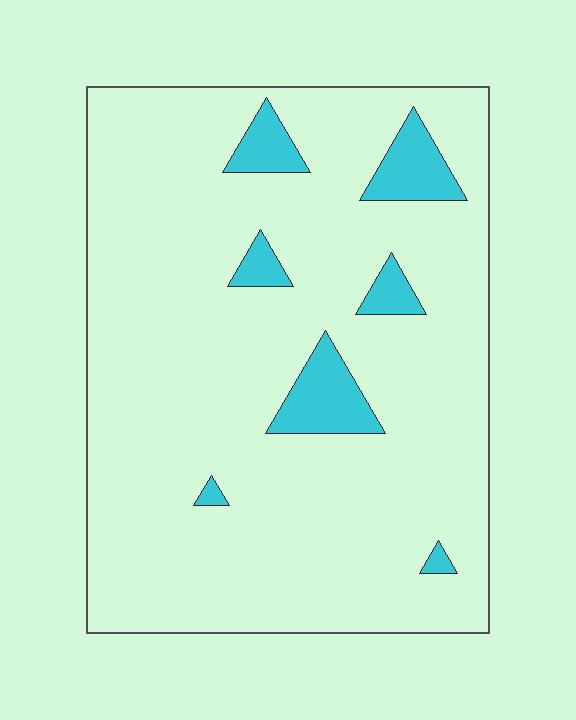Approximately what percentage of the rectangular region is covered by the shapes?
Approximately 10%.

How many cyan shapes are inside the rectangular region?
7.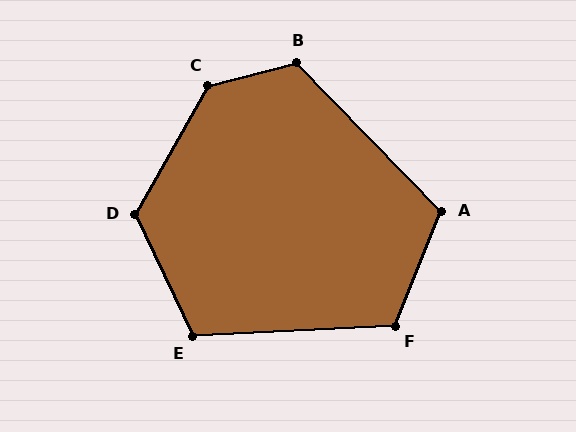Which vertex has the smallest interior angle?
E, at approximately 113 degrees.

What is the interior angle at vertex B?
Approximately 120 degrees (obtuse).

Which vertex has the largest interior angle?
C, at approximately 134 degrees.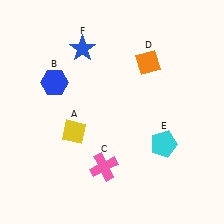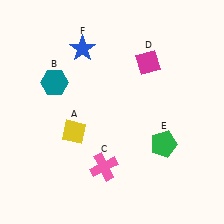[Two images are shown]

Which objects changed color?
B changed from blue to teal. D changed from orange to magenta. E changed from cyan to green.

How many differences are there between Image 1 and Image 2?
There are 3 differences between the two images.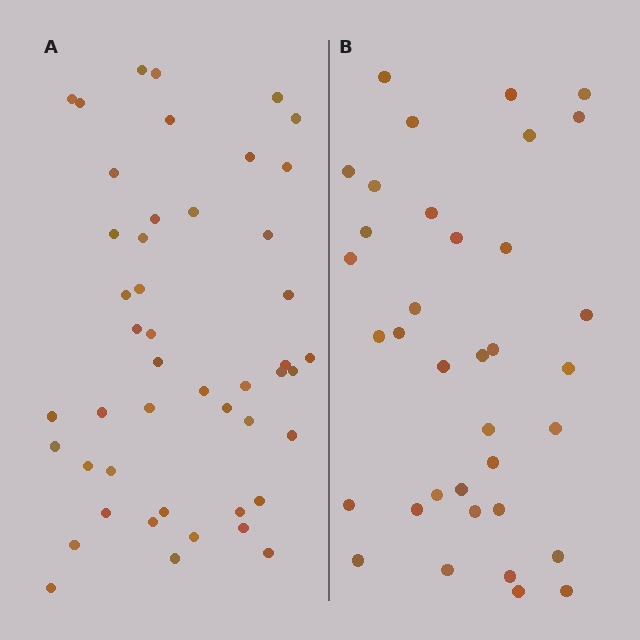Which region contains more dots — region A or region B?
Region A (the left region) has more dots.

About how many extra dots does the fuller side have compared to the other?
Region A has roughly 12 or so more dots than region B.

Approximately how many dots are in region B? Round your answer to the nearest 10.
About 40 dots. (The exact count is 36, which rounds to 40.)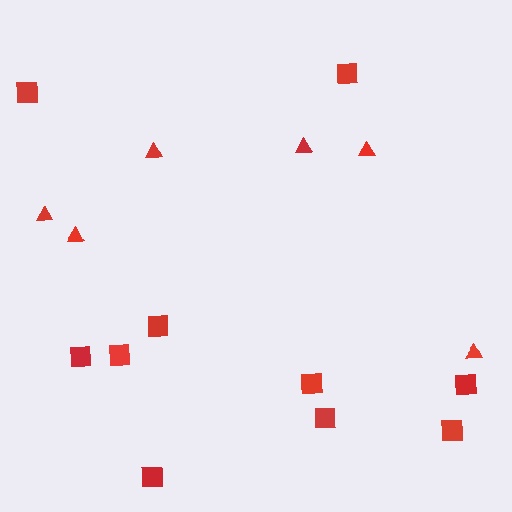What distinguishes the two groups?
There are 2 groups: one group of squares (10) and one group of triangles (6).